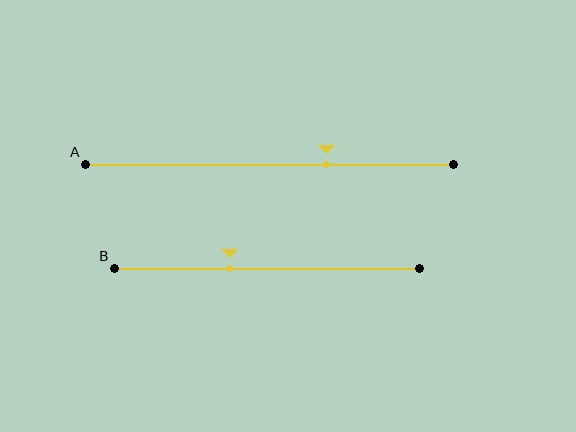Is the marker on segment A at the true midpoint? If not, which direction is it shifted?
No, the marker on segment A is shifted to the right by about 15% of the segment length.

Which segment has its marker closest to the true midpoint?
Segment B has its marker closest to the true midpoint.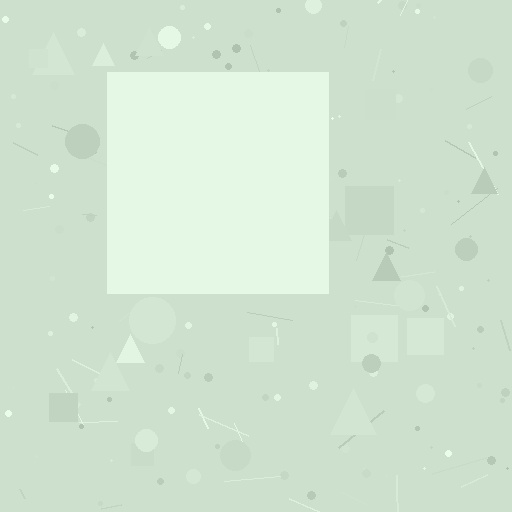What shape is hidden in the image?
A square is hidden in the image.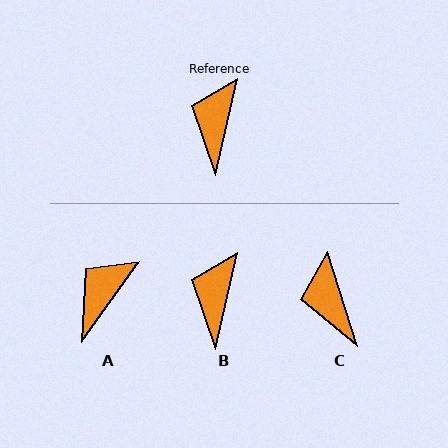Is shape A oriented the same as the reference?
No, it is off by about 23 degrees.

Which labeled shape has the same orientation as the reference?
B.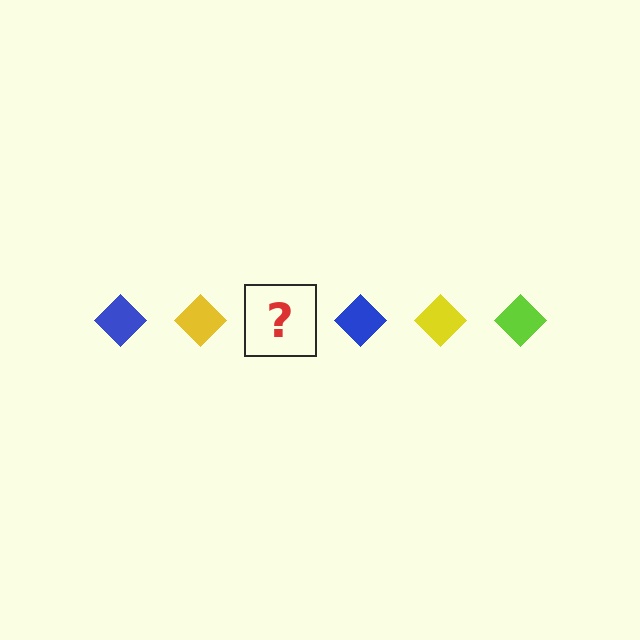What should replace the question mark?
The question mark should be replaced with a lime diamond.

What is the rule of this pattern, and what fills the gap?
The rule is that the pattern cycles through blue, yellow, lime diamonds. The gap should be filled with a lime diamond.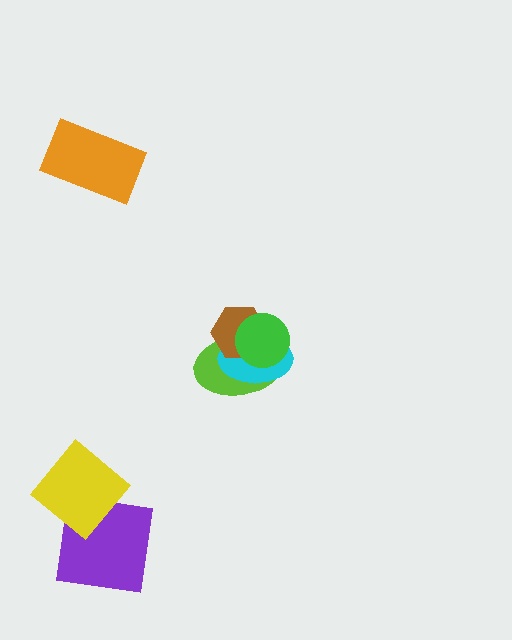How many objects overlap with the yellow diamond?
1 object overlaps with the yellow diamond.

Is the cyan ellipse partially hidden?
Yes, it is partially covered by another shape.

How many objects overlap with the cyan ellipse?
3 objects overlap with the cyan ellipse.